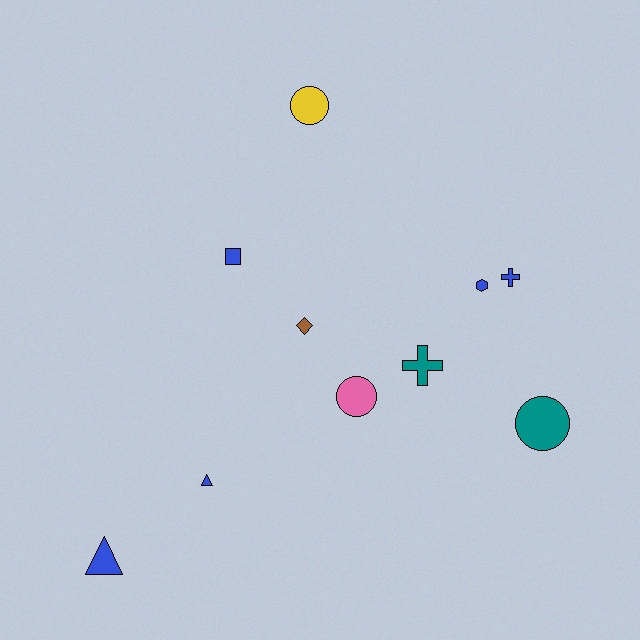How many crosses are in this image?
There are 2 crosses.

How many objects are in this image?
There are 10 objects.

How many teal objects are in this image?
There are 2 teal objects.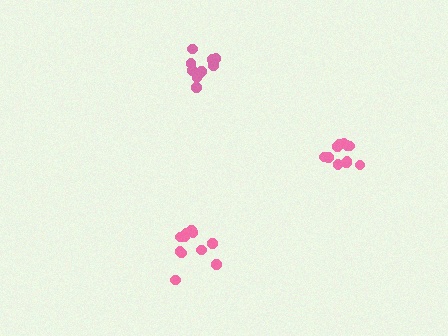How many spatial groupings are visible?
There are 3 spatial groupings.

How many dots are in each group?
Group 1: 11 dots, Group 2: 12 dots, Group 3: 11 dots (34 total).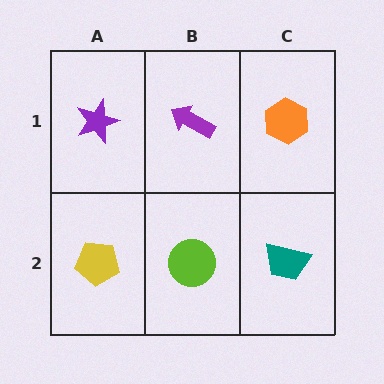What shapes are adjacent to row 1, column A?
A yellow pentagon (row 2, column A), a purple arrow (row 1, column B).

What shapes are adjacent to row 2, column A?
A purple star (row 1, column A), a lime circle (row 2, column B).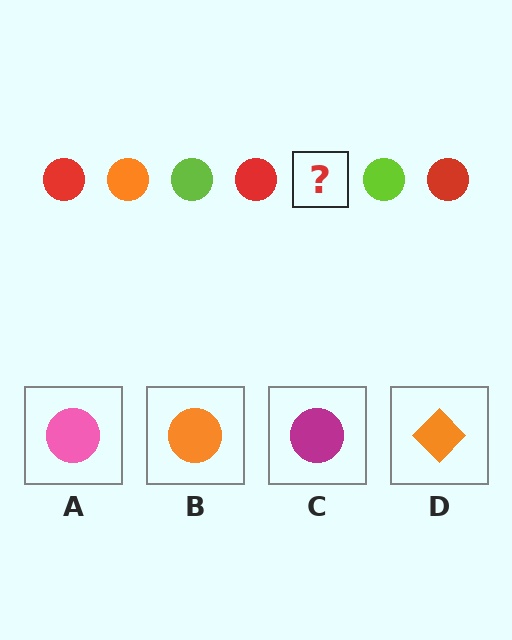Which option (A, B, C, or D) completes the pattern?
B.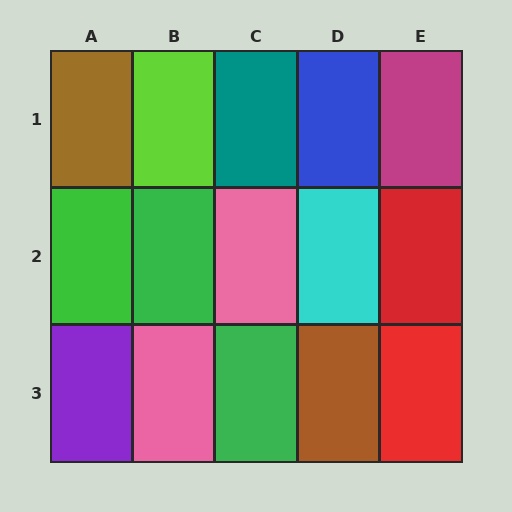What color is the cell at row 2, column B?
Green.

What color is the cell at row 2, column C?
Pink.